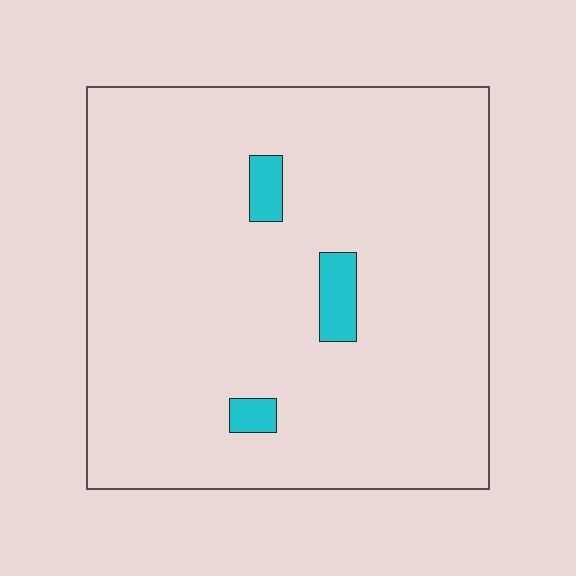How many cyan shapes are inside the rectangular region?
3.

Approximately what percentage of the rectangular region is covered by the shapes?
Approximately 5%.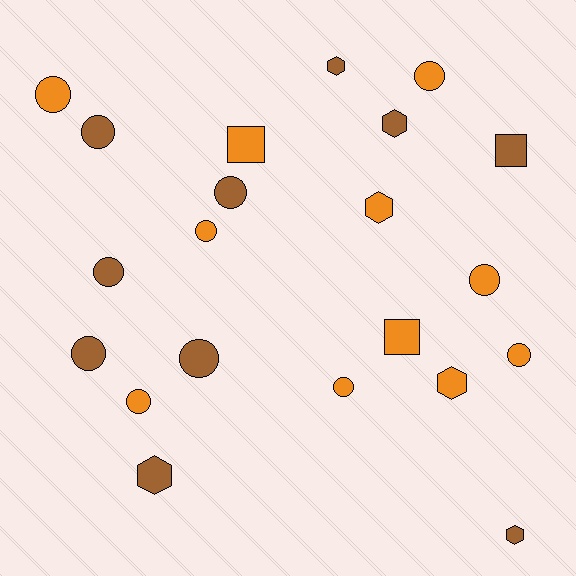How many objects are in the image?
There are 21 objects.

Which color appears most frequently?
Orange, with 11 objects.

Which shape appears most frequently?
Circle, with 12 objects.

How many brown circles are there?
There are 5 brown circles.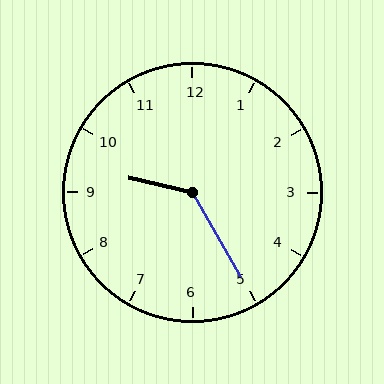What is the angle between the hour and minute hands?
Approximately 132 degrees.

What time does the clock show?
9:25.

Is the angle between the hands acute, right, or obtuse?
It is obtuse.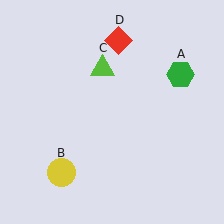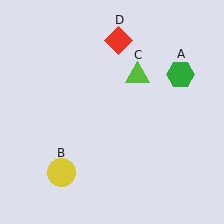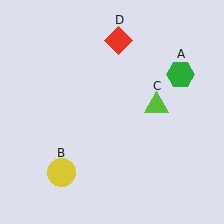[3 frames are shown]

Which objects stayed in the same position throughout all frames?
Green hexagon (object A) and yellow circle (object B) and red diamond (object D) remained stationary.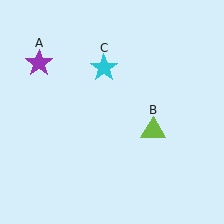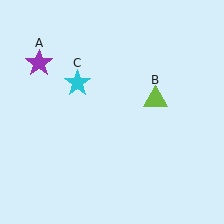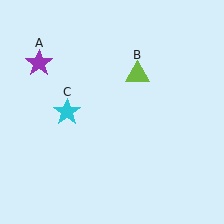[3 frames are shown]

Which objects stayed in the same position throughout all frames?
Purple star (object A) remained stationary.